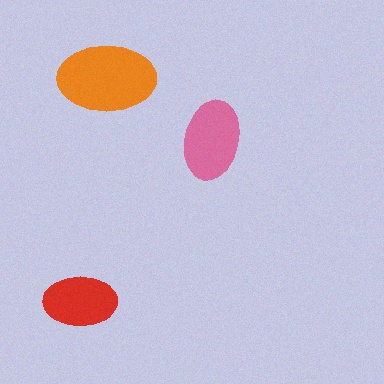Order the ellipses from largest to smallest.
the orange one, the pink one, the red one.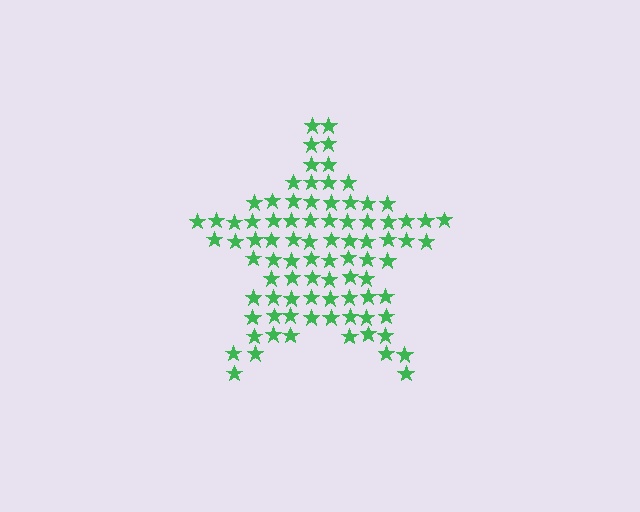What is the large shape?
The large shape is a star.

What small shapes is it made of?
It is made of small stars.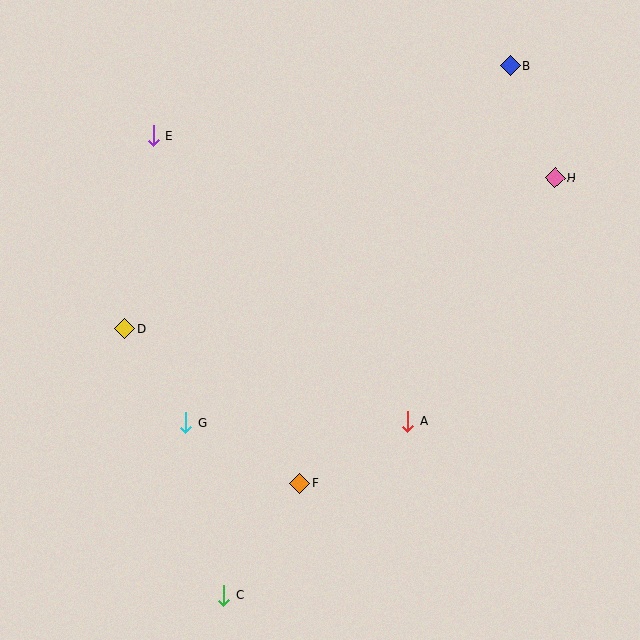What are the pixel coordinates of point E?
Point E is at (153, 136).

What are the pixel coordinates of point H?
Point H is at (555, 178).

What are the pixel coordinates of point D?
Point D is at (124, 329).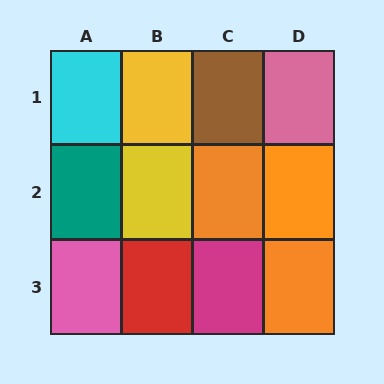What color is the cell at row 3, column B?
Red.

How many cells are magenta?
1 cell is magenta.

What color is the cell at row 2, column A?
Teal.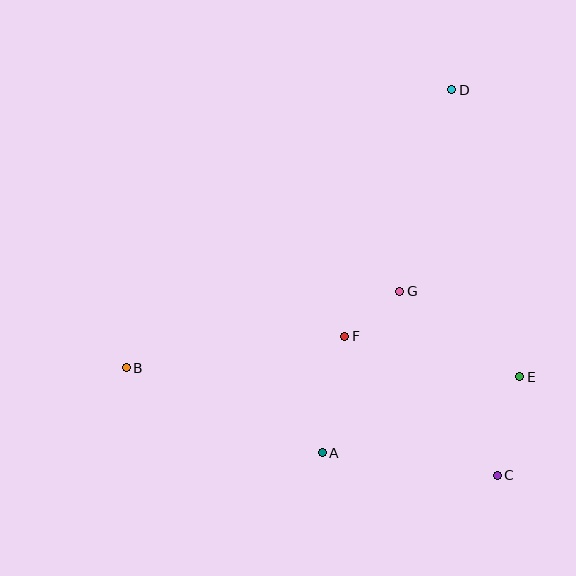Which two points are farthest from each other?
Points B and D are farthest from each other.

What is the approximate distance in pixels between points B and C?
The distance between B and C is approximately 386 pixels.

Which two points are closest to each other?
Points F and G are closest to each other.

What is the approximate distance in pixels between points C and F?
The distance between C and F is approximately 206 pixels.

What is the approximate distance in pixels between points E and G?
The distance between E and G is approximately 148 pixels.